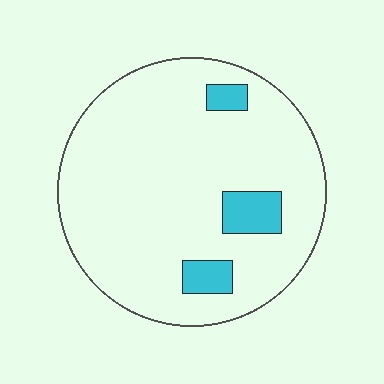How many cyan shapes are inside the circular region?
3.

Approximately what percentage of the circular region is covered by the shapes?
Approximately 10%.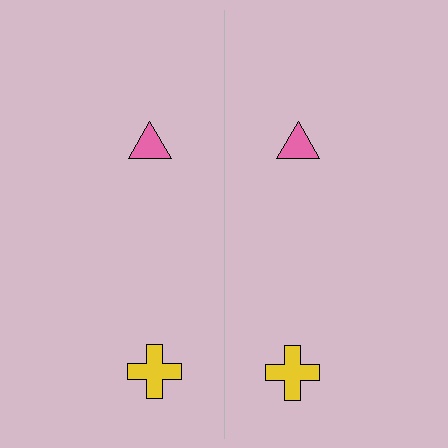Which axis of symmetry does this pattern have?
The pattern has a vertical axis of symmetry running through the center of the image.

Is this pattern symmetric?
Yes, this pattern has bilateral (reflection) symmetry.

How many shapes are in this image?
There are 4 shapes in this image.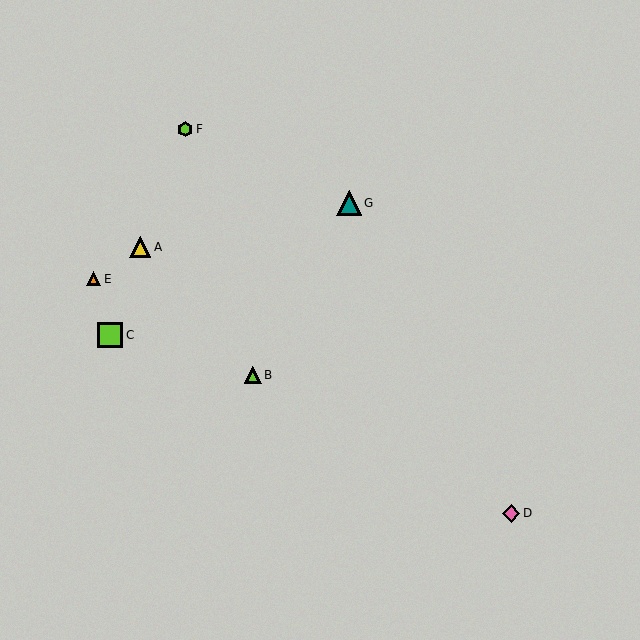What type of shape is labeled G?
Shape G is a teal triangle.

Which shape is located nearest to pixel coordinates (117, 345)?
The lime square (labeled C) at (110, 335) is nearest to that location.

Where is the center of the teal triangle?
The center of the teal triangle is at (349, 203).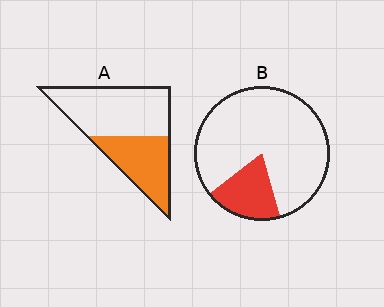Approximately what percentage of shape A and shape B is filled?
A is approximately 40% and B is approximately 20%.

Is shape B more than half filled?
No.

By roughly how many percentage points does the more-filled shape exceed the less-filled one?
By roughly 20 percentage points (A over B).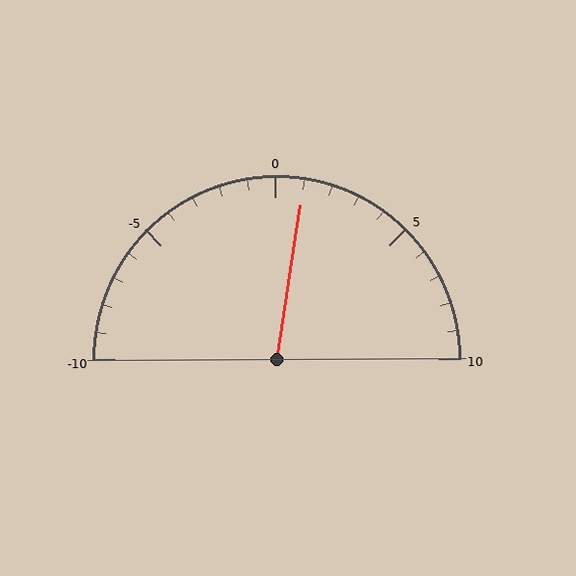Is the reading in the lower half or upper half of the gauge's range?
The reading is in the upper half of the range (-10 to 10).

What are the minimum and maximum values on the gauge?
The gauge ranges from -10 to 10.